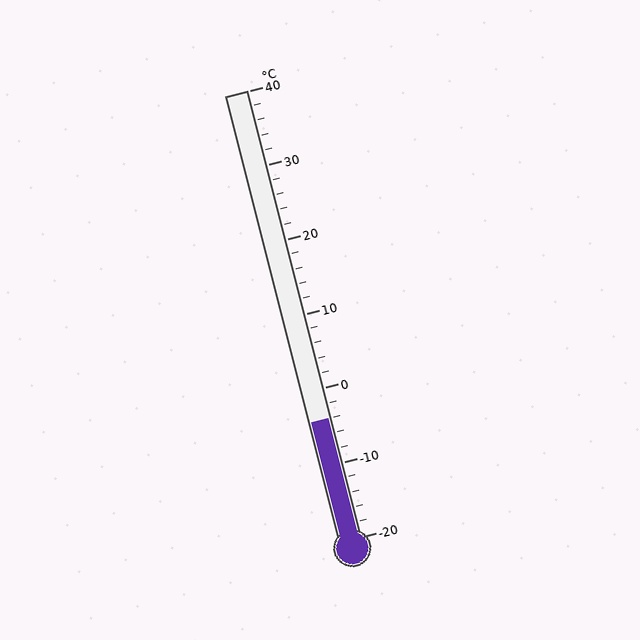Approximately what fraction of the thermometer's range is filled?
The thermometer is filled to approximately 25% of its range.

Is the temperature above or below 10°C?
The temperature is below 10°C.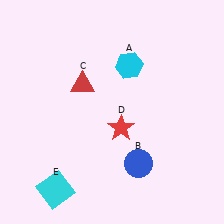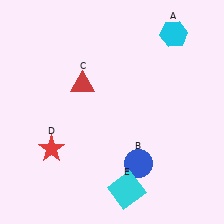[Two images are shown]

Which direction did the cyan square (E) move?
The cyan square (E) moved right.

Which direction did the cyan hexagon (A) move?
The cyan hexagon (A) moved right.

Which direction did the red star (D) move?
The red star (D) moved left.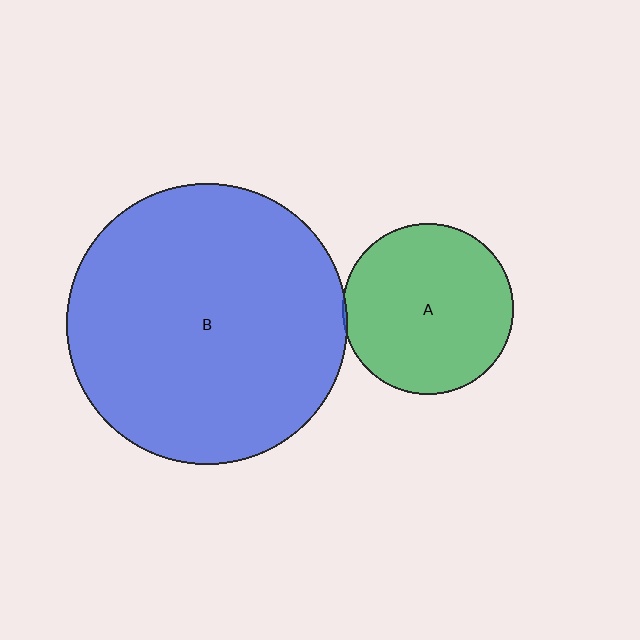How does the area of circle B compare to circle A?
Approximately 2.7 times.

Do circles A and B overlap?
Yes.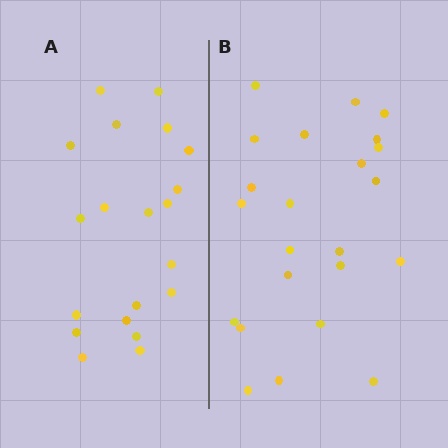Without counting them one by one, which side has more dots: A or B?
Region B (the right region) has more dots.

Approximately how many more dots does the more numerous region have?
Region B has just a few more — roughly 2 or 3 more dots than region A.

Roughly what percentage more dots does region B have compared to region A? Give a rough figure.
About 15% more.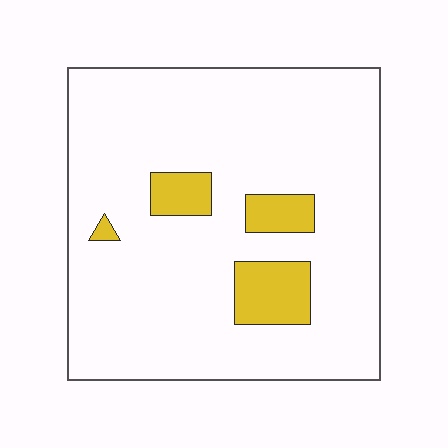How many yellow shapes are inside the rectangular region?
4.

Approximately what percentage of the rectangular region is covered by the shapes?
Approximately 10%.